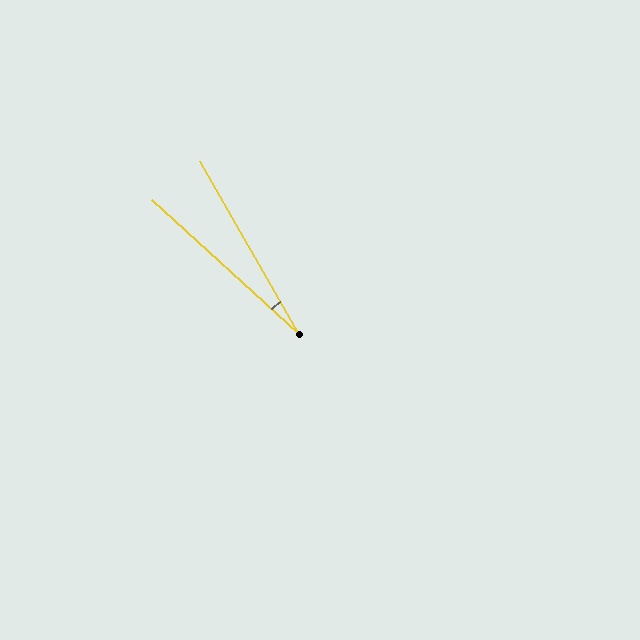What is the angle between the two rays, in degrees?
Approximately 18 degrees.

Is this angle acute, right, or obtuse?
It is acute.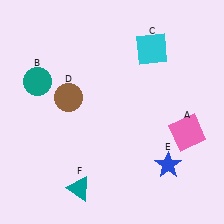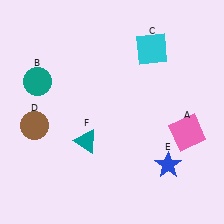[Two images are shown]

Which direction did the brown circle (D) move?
The brown circle (D) moved left.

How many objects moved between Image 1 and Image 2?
2 objects moved between the two images.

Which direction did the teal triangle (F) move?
The teal triangle (F) moved up.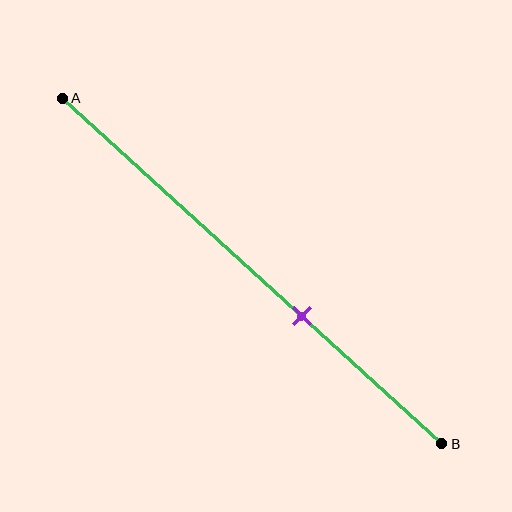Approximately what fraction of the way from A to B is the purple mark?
The purple mark is approximately 65% of the way from A to B.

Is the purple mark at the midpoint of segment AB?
No, the mark is at about 65% from A, not at the 50% midpoint.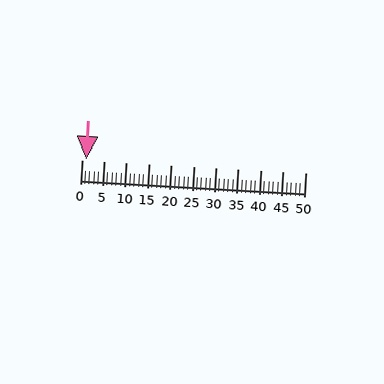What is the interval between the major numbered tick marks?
The major tick marks are spaced 5 units apart.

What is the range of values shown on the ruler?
The ruler shows values from 0 to 50.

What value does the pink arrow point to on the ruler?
The pink arrow points to approximately 1.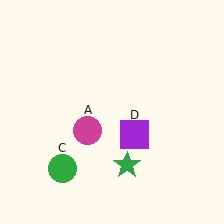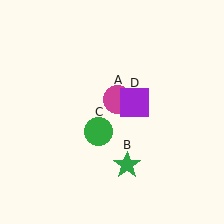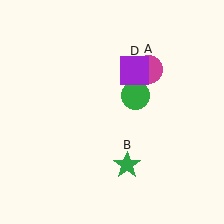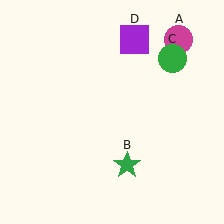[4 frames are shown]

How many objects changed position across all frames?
3 objects changed position: magenta circle (object A), green circle (object C), purple square (object D).